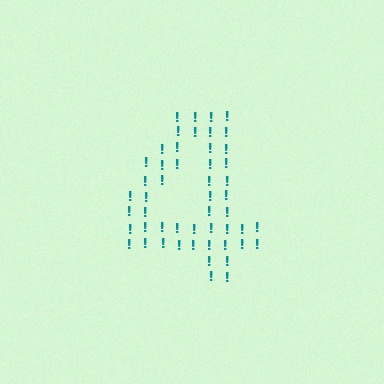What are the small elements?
The small elements are exclamation marks.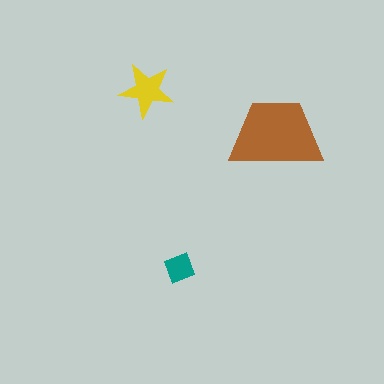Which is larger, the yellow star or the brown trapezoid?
The brown trapezoid.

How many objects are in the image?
There are 3 objects in the image.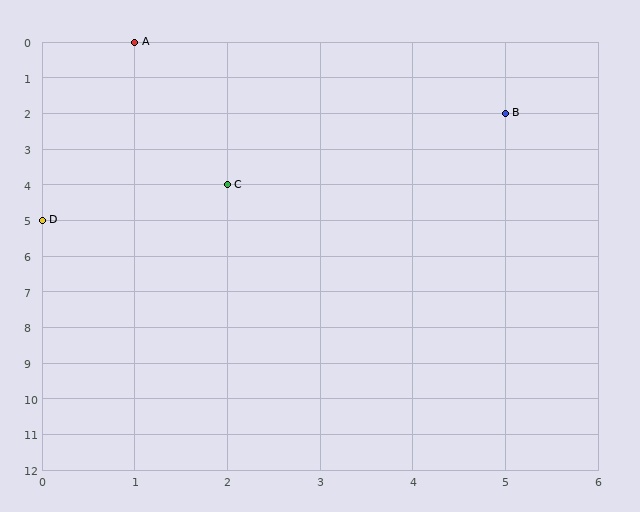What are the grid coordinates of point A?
Point A is at grid coordinates (1, 0).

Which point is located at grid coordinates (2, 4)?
Point C is at (2, 4).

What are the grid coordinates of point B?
Point B is at grid coordinates (5, 2).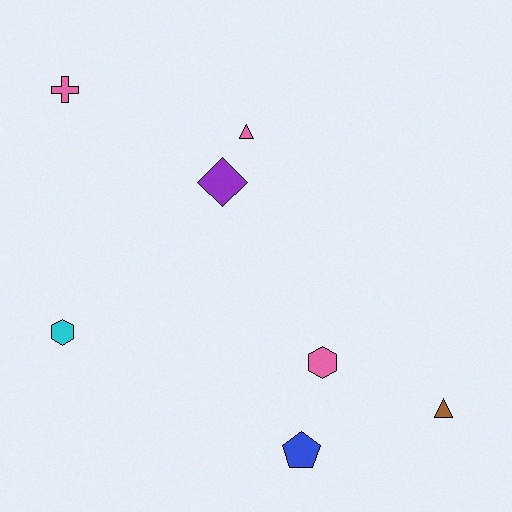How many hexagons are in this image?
There are 2 hexagons.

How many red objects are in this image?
There are no red objects.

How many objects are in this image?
There are 7 objects.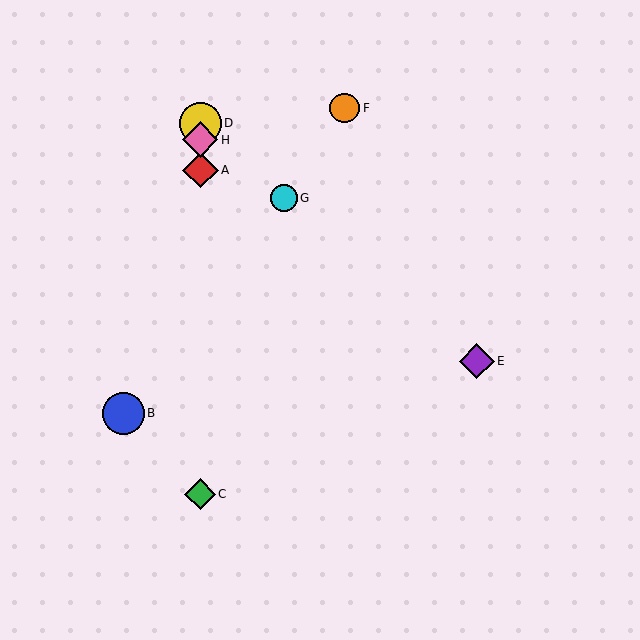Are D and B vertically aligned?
No, D is at x≈200 and B is at x≈124.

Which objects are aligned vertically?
Objects A, C, D, H are aligned vertically.